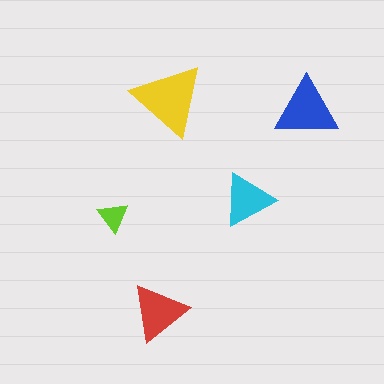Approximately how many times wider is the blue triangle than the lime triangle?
About 2 times wider.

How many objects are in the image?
There are 5 objects in the image.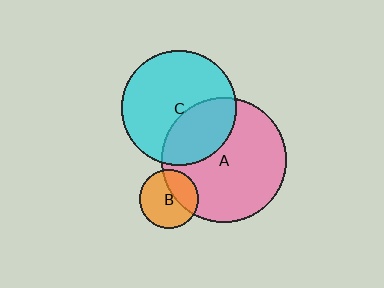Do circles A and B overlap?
Yes.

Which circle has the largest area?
Circle A (pink).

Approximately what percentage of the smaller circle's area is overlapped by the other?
Approximately 35%.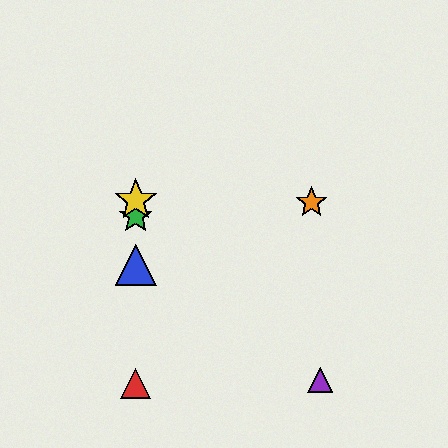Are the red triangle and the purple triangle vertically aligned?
No, the red triangle is at x≈136 and the purple triangle is at x≈320.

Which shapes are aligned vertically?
The red triangle, the blue triangle, the green star, the yellow star are aligned vertically.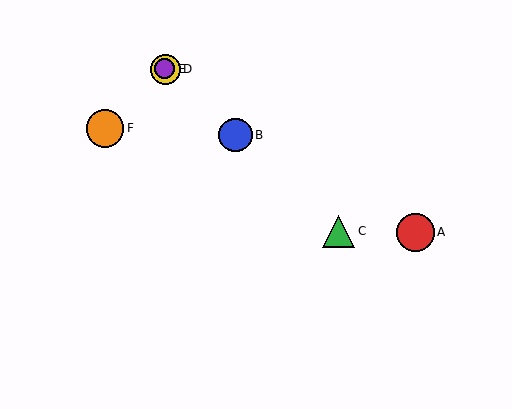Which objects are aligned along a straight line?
Objects B, C, D, E are aligned along a straight line.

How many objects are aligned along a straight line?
4 objects (B, C, D, E) are aligned along a straight line.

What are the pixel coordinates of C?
Object C is at (339, 231).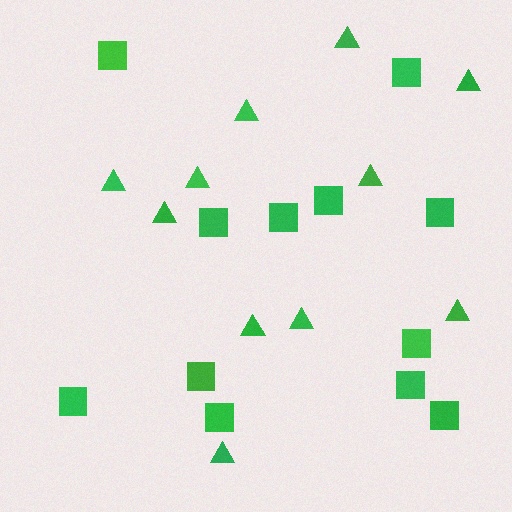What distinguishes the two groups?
There are 2 groups: one group of squares (12) and one group of triangles (11).